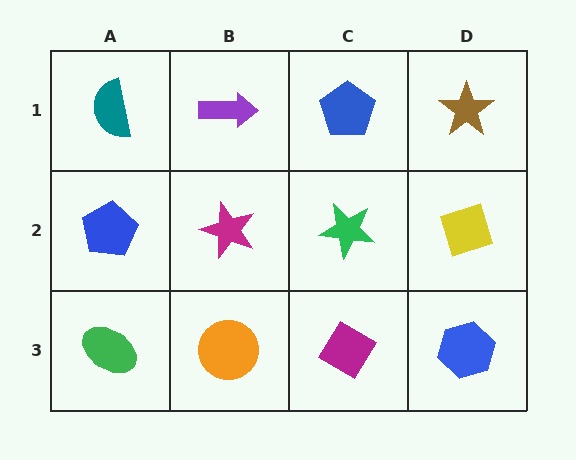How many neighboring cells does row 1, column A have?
2.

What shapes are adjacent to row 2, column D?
A brown star (row 1, column D), a blue hexagon (row 3, column D), a green star (row 2, column C).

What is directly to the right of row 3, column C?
A blue hexagon.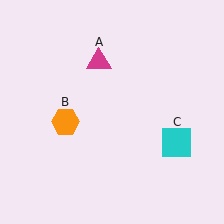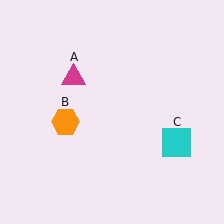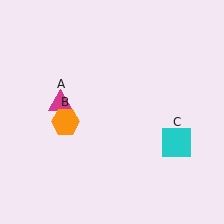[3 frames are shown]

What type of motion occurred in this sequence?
The magenta triangle (object A) rotated counterclockwise around the center of the scene.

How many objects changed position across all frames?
1 object changed position: magenta triangle (object A).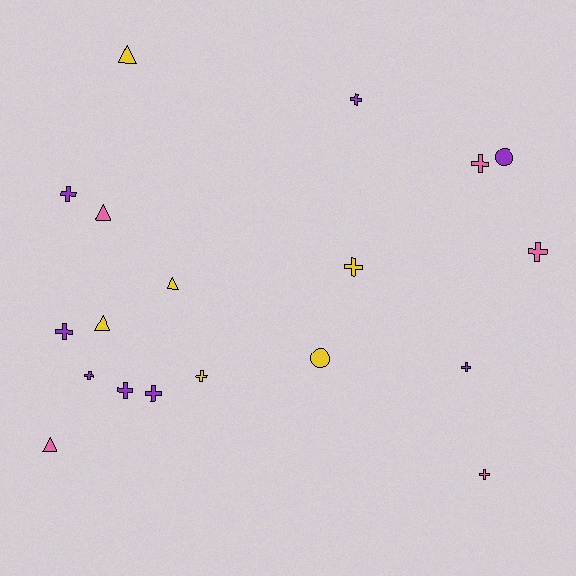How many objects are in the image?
There are 19 objects.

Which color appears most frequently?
Purple, with 8 objects.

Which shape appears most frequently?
Cross, with 12 objects.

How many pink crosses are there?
There are 3 pink crosses.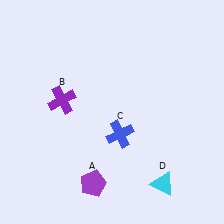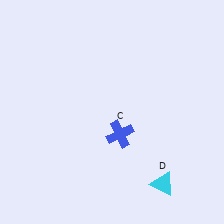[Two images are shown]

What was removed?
The purple cross (B), the purple pentagon (A) were removed in Image 2.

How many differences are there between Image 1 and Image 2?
There are 2 differences between the two images.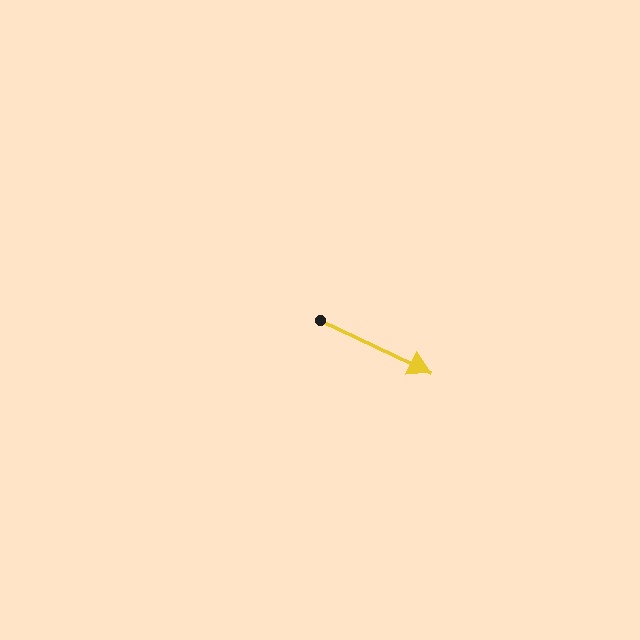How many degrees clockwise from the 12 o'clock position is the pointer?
Approximately 115 degrees.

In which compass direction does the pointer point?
Southeast.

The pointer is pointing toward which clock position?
Roughly 4 o'clock.